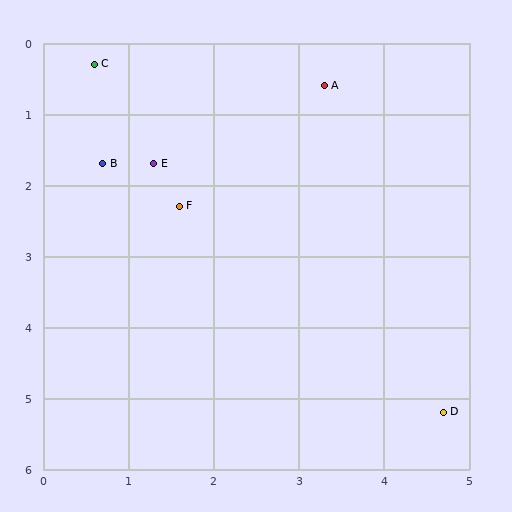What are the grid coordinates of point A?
Point A is at approximately (3.3, 0.6).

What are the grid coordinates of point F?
Point F is at approximately (1.6, 2.3).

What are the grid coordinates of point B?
Point B is at approximately (0.7, 1.7).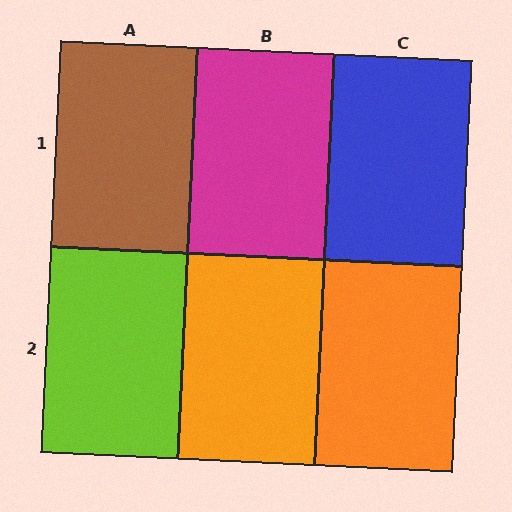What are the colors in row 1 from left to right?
Brown, magenta, blue.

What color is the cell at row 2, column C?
Orange.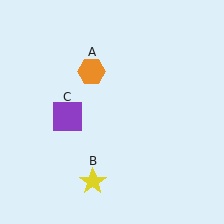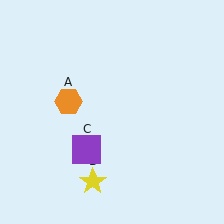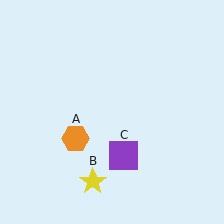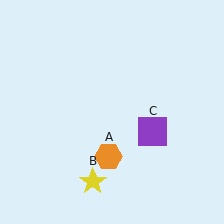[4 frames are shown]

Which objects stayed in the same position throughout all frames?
Yellow star (object B) remained stationary.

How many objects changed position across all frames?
2 objects changed position: orange hexagon (object A), purple square (object C).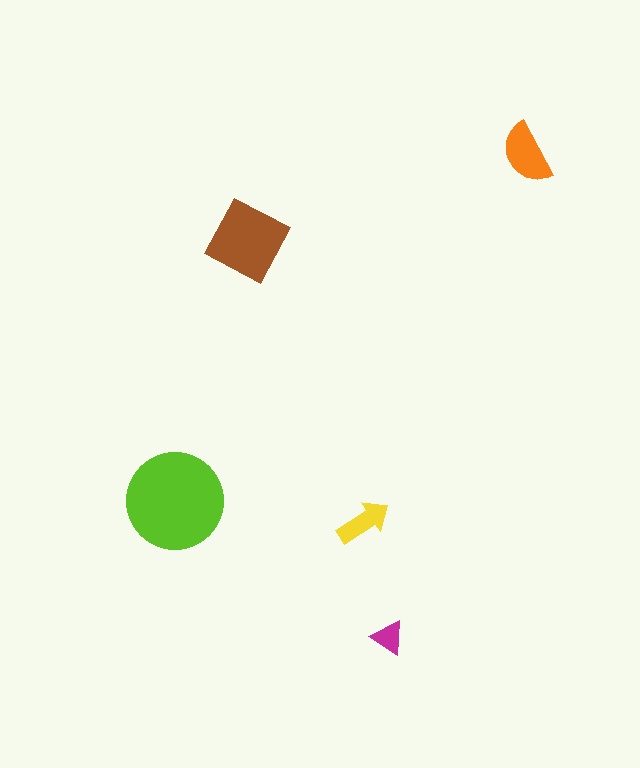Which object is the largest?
The lime circle.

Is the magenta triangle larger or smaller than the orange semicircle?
Smaller.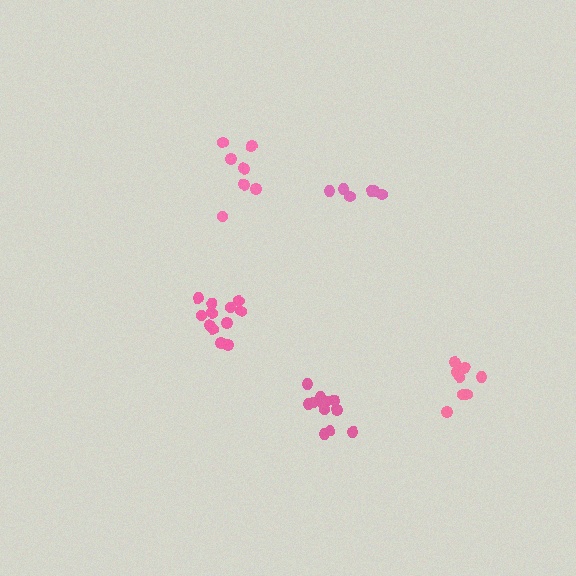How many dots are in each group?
Group 1: 7 dots, Group 2: 12 dots, Group 3: 12 dots, Group 4: 8 dots, Group 5: 7 dots (46 total).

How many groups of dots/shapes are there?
There are 5 groups.